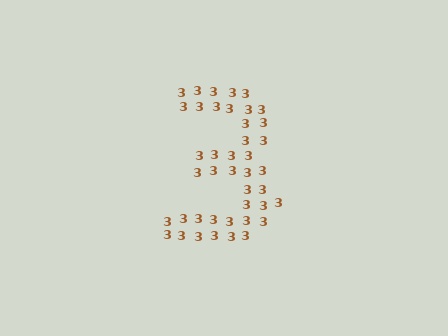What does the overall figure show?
The overall figure shows the digit 3.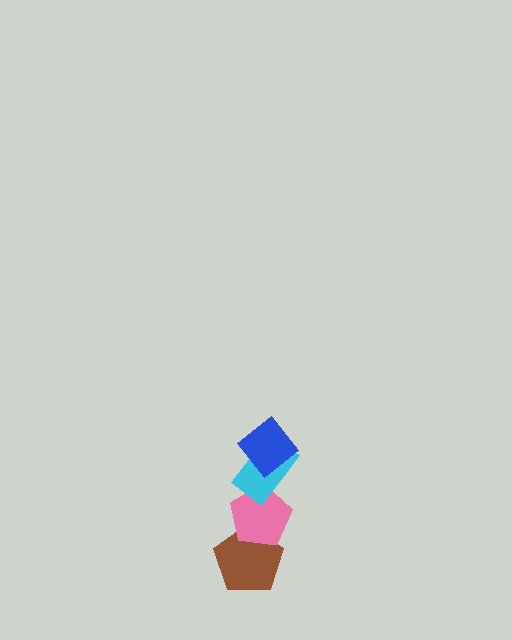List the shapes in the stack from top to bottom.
From top to bottom: the blue diamond, the cyan rectangle, the pink pentagon, the brown pentagon.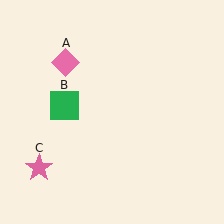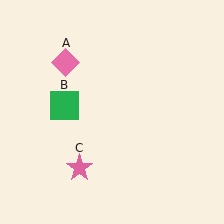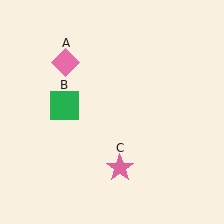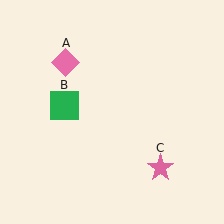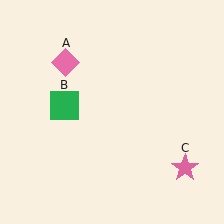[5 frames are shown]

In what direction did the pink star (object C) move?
The pink star (object C) moved right.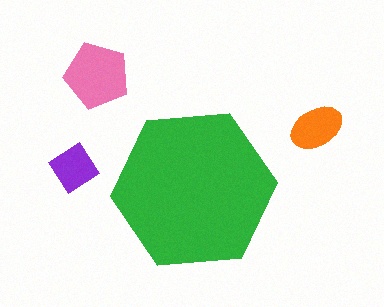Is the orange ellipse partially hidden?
No, the orange ellipse is fully visible.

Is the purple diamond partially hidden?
No, the purple diamond is fully visible.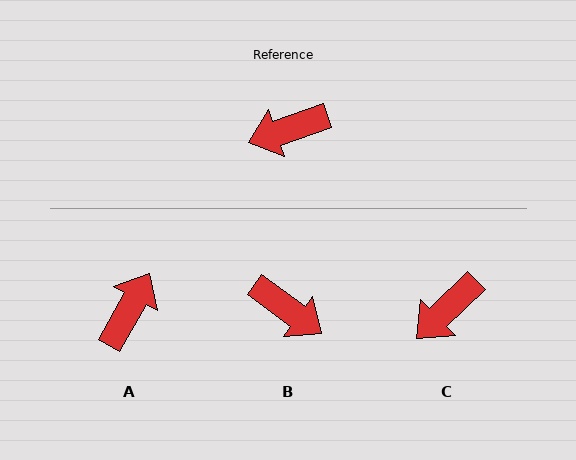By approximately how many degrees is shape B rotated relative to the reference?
Approximately 125 degrees counter-clockwise.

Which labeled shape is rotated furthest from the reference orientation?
A, about 138 degrees away.